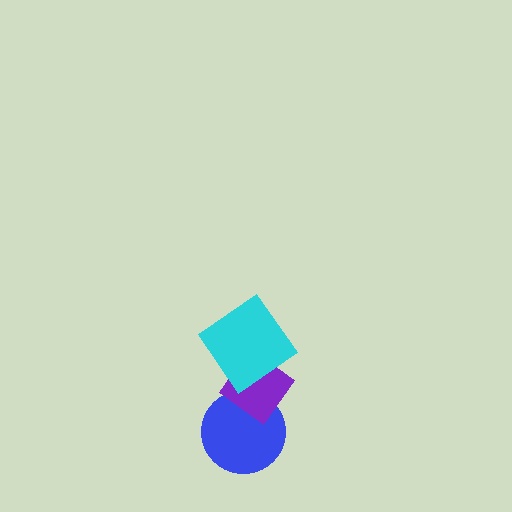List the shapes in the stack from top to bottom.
From top to bottom: the cyan diamond, the purple diamond, the blue circle.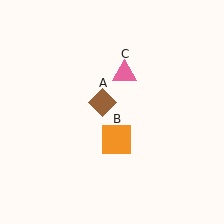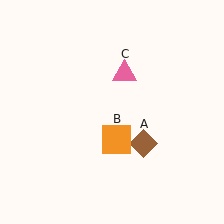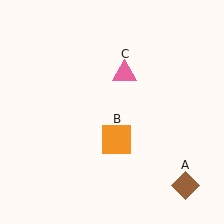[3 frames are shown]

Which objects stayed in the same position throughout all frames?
Orange square (object B) and pink triangle (object C) remained stationary.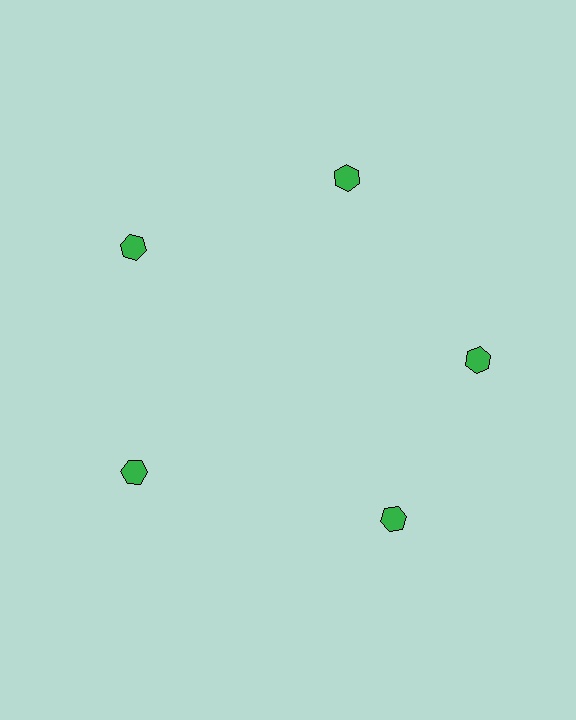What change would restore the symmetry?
The symmetry would be restored by rotating it back into even spacing with its neighbors so that all 5 hexagons sit at equal angles and equal distance from the center.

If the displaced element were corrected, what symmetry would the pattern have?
It would have 5-fold rotational symmetry — the pattern would map onto itself every 72 degrees.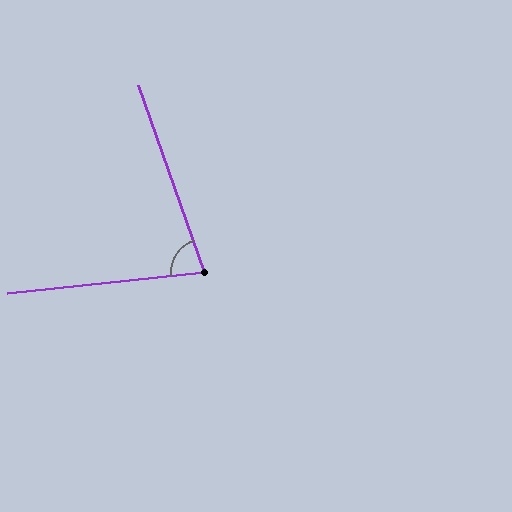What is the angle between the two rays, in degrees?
Approximately 77 degrees.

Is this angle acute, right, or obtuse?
It is acute.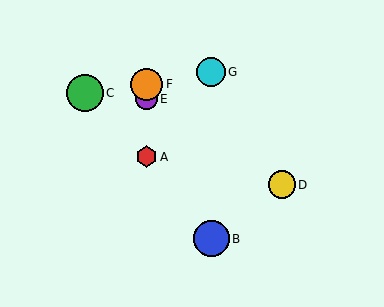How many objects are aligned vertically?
3 objects (A, E, F) are aligned vertically.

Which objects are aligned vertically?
Objects A, E, F are aligned vertically.